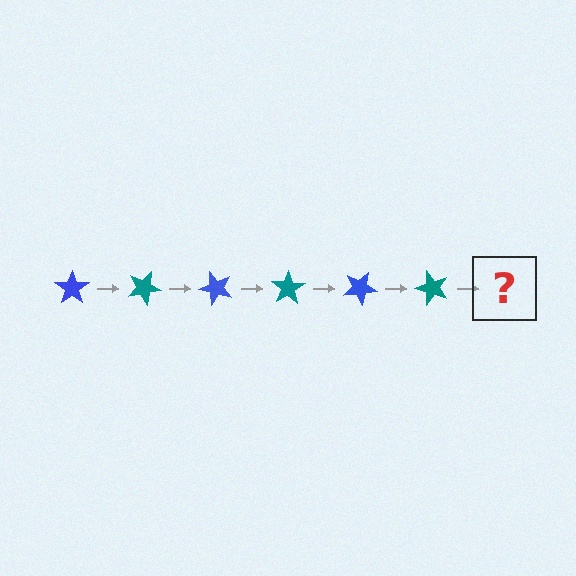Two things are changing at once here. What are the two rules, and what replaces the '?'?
The two rules are that it rotates 25 degrees each step and the color cycles through blue and teal. The '?' should be a blue star, rotated 150 degrees from the start.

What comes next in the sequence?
The next element should be a blue star, rotated 150 degrees from the start.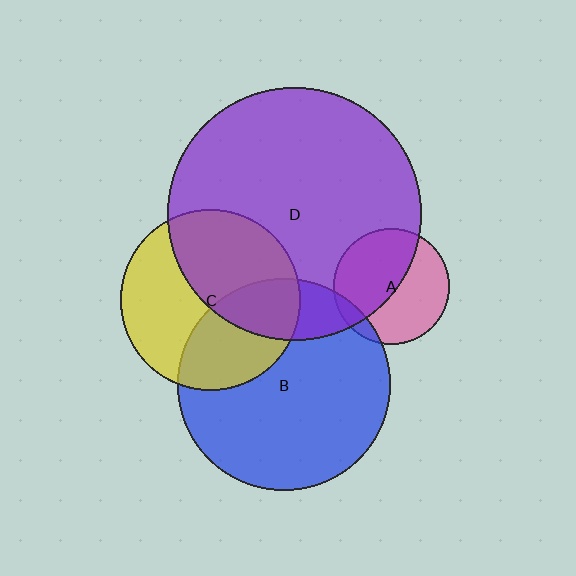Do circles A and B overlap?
Yes.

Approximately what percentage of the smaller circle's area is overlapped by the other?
Approximately 10%.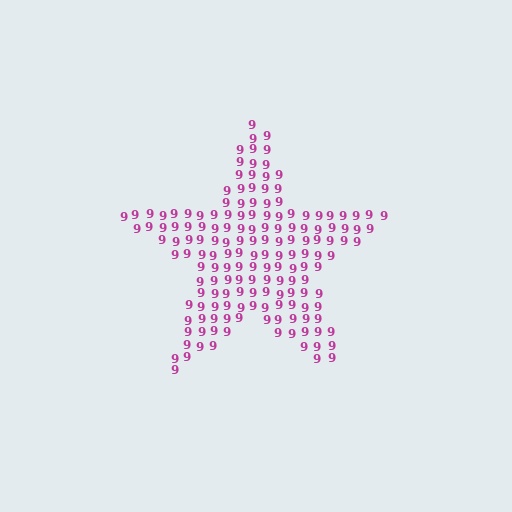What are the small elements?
The small elements are digit 9's.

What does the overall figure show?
The overall figure shows a star.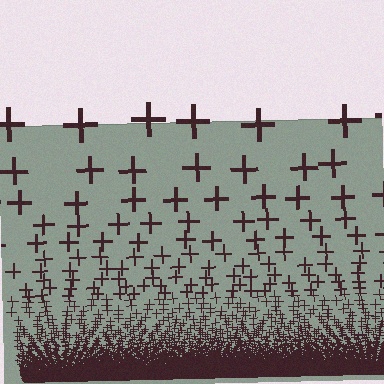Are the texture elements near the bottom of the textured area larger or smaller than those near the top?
Smaller. The gradient is inverted — elements near the bottom are smaller and denser.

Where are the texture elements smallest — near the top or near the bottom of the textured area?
Near the bottom.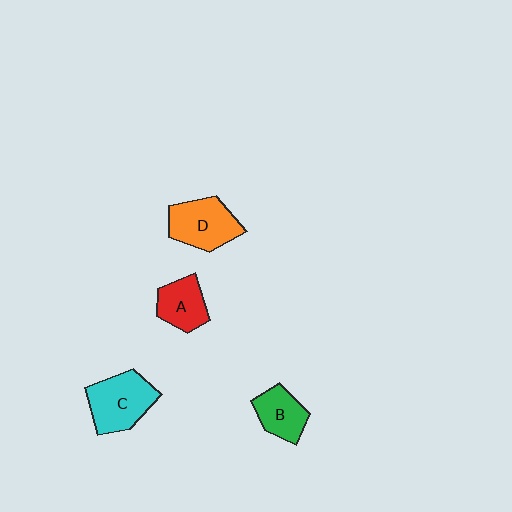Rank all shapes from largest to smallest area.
From largest to smallest: C (cyan), D (orange), B (green), A (red).